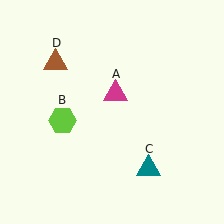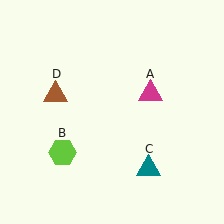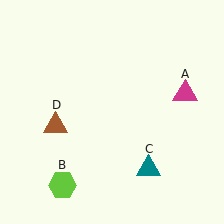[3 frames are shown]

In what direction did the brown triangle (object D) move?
The brown triangle (object D) moved down.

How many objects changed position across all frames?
3 objects changed position: magenta triangle (object A), lime hexagon (object B), brown triangle (object D).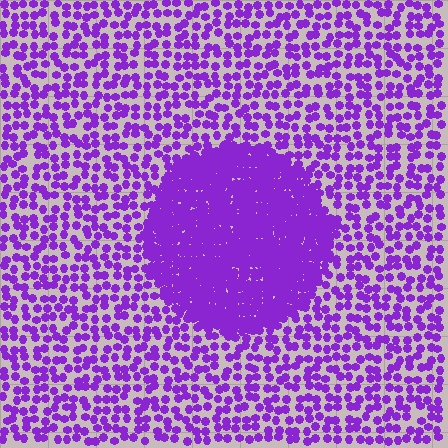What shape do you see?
I see a circle.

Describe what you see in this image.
The image contains small purple elements arranged at two different densities. A circle-shaped region is visible where the elements are more densely packed than the surrounding area.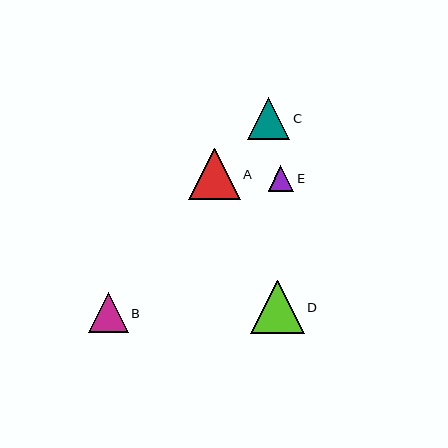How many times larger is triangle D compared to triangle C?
Triangle D is approximately 1.3 times the size of triangle C.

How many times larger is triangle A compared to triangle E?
Triangle A is approximately 2.0 times the size of triangle E.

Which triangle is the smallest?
Triangle E is the smallest with a size of approximately 26 pixels.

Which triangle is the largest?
Triangle D is the largest with a size of approximately 53 pixels.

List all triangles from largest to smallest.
From largest to smallest: D, A, C, B, E.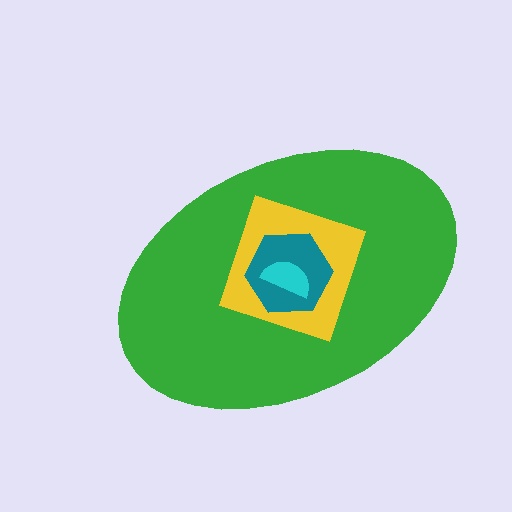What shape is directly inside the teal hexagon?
The cyan semicircle.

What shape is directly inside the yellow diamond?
The teal hexagon.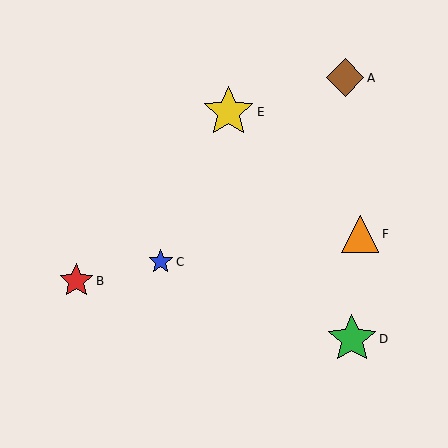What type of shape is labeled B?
Shape B is a red star.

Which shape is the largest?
The yellow star (labeled E) is the largest.